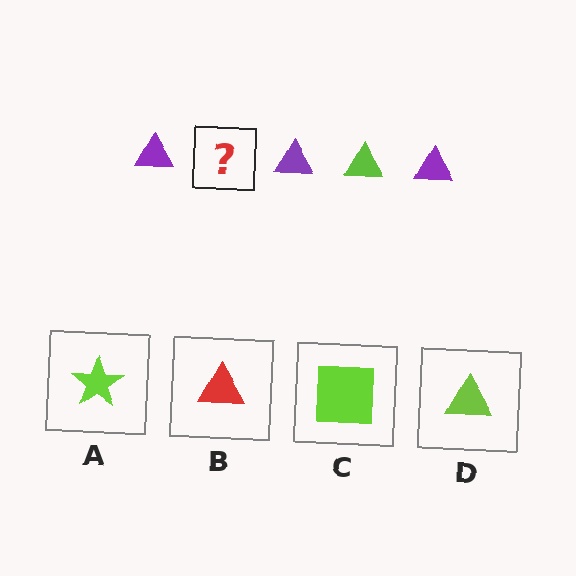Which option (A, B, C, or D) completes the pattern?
D.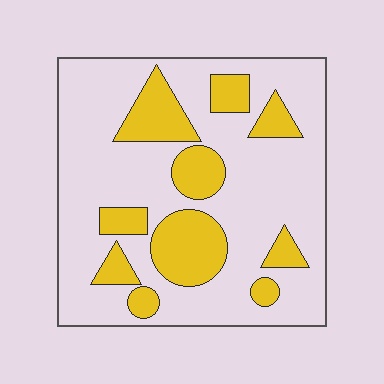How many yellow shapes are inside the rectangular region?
10.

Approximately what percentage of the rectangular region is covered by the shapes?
Approximately 25%.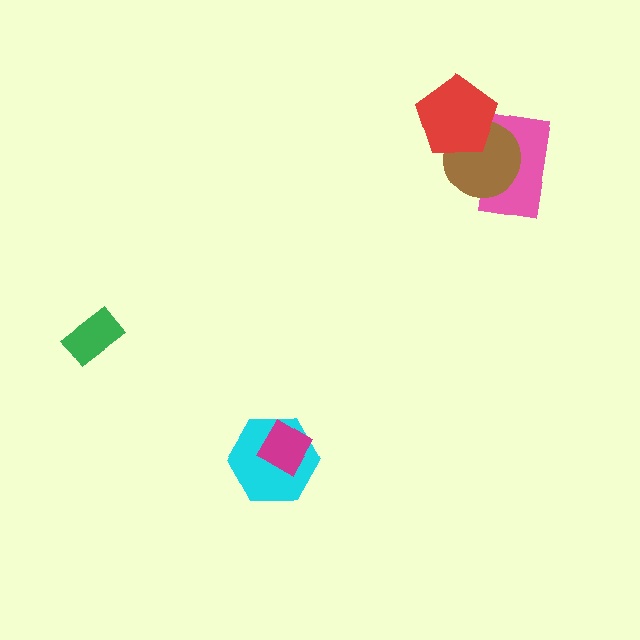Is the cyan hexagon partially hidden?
Yes, it is partially covered by another shape.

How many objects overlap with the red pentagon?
2 objects overlap with the red pentagon.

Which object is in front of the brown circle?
The red pentagon is in front of the brown circle.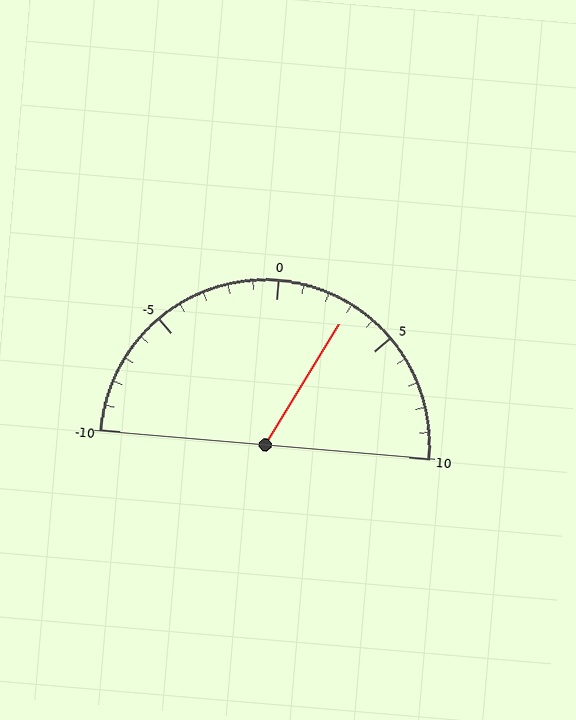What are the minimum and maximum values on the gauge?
The gauge ranges from -10 to 10.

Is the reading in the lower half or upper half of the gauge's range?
The reading is in the upper half of the range (-10 to 10).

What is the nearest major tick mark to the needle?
The nearest major tick mark is 5.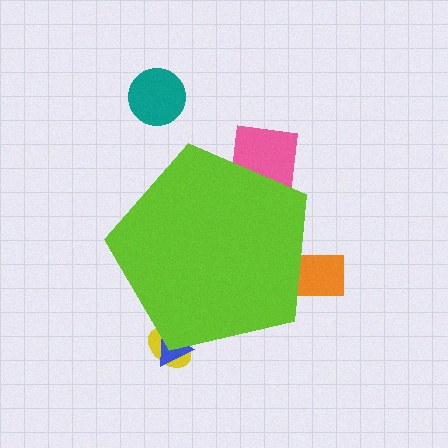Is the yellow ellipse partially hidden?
Yes, the yellow ellipse is partially hidden behind the lime pentagon.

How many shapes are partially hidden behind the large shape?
4 shapes are partially hidden.